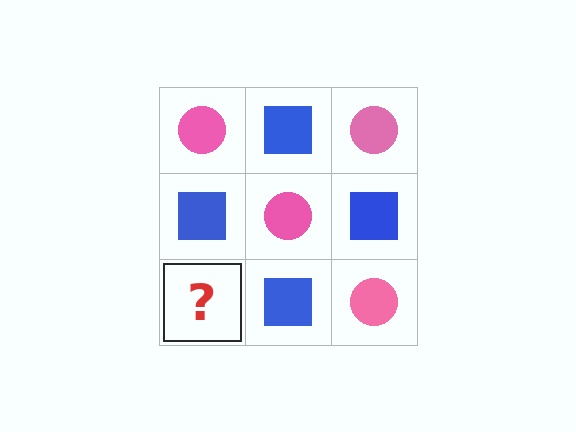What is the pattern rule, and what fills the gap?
The rule is that it alternates pink circle and blue square in a checkerboard pattern. The gap should be filled with a pink circle.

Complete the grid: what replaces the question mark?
The question mark should be replaced with a pink circle.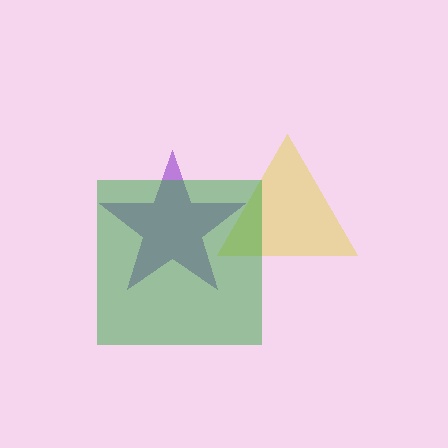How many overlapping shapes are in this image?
There are 3 overlapping shapes in the image.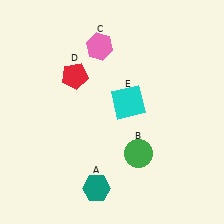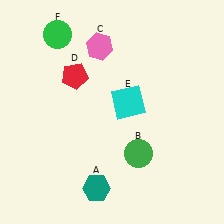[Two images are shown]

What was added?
A green circle (F) was added in Image 2.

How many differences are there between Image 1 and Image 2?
There is 1 difference between the two images.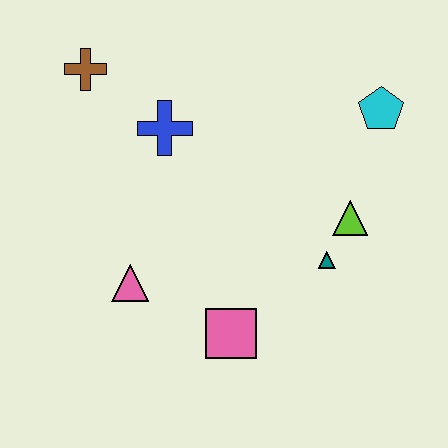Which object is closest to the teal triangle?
The lime triangle is closest to the teal triangle.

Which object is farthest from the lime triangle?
The brown cross is farthest from the lime triangle.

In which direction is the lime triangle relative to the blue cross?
The lime triangle is to the right of the blue cross.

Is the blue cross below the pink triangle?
No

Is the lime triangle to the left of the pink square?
No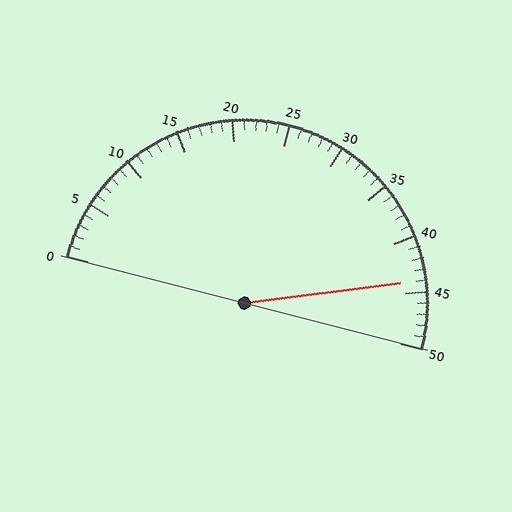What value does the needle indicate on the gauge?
The needle indicates approximately 44.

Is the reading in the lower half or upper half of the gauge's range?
The reading is in the upper half of the range (0 to 50).